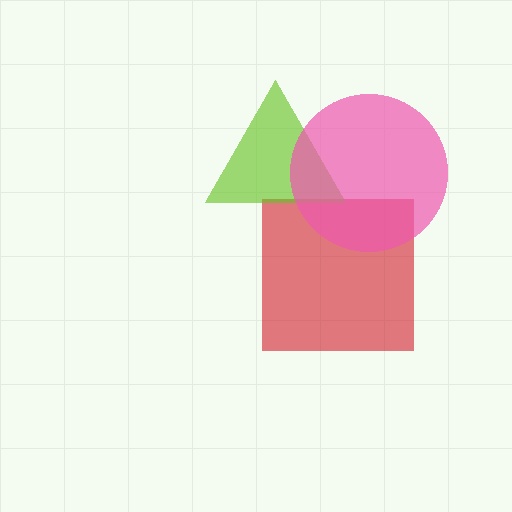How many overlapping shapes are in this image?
There are 3 overlapping shapes in the image.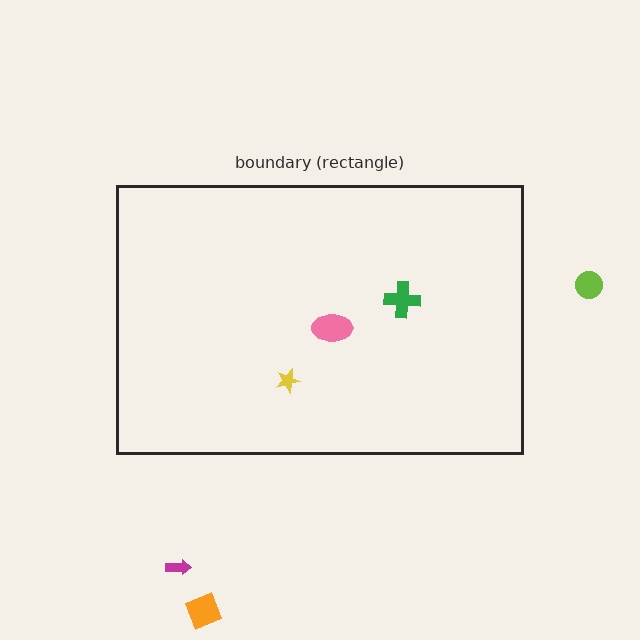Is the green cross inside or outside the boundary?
Inside.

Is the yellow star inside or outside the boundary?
Inside.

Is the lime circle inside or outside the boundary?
Outside.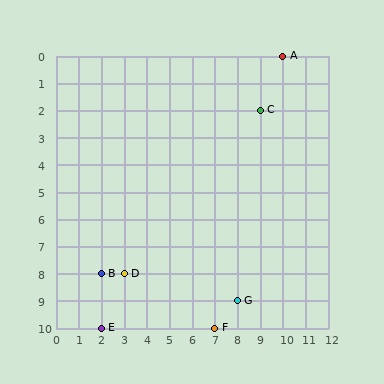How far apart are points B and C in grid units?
Points B and C are 7 columns and 6 rows apart (about 9.2 grid units diagonally).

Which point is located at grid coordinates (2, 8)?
Point B is at (2, 8).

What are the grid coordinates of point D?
Point D is at grid coordinates (3, 8).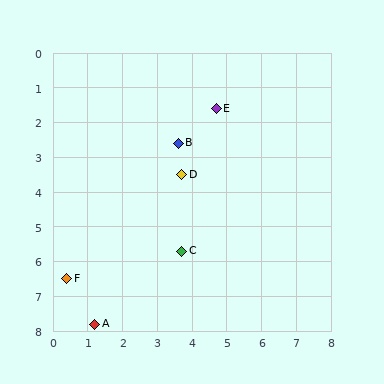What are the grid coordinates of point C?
Point C is at approximately (3.7, 5.7).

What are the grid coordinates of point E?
Point E is at approximately (4.7, 1.6).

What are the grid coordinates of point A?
Point A is at approximately (1.2, 7.8).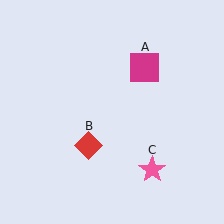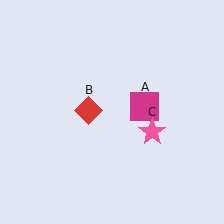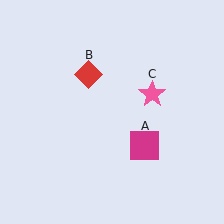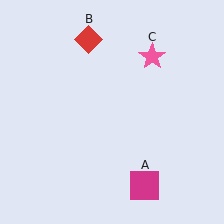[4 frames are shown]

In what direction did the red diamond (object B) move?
The red diamond (object B) moved up.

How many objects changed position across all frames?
3 objects changed position: magenta square (object A), red diamond (object B), pink star (object C).